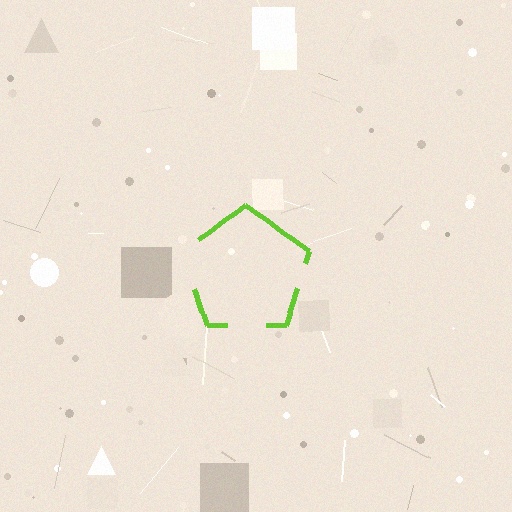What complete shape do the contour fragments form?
The contour fragments form a pentagon.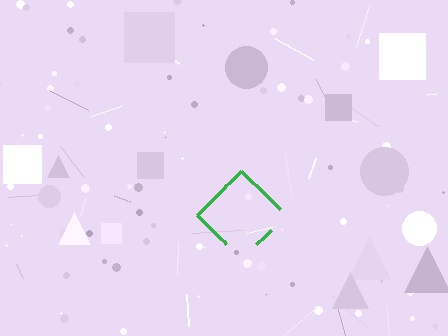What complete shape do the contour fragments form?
The contour fragments form a diamond.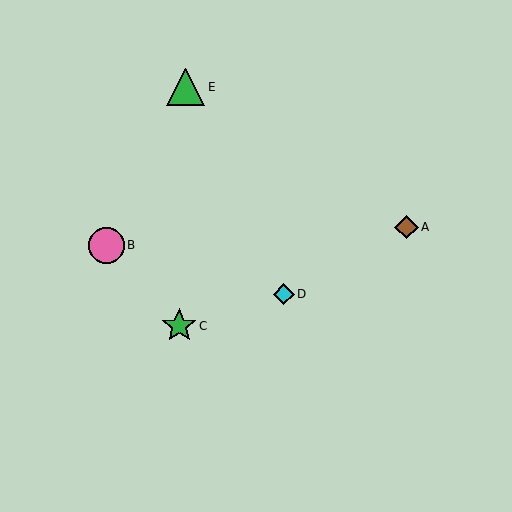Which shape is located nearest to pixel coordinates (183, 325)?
The green star (labeled C) at (179, 326) is nearest to that location.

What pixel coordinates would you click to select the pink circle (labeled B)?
Click at (106, 245) to select the pink circle B.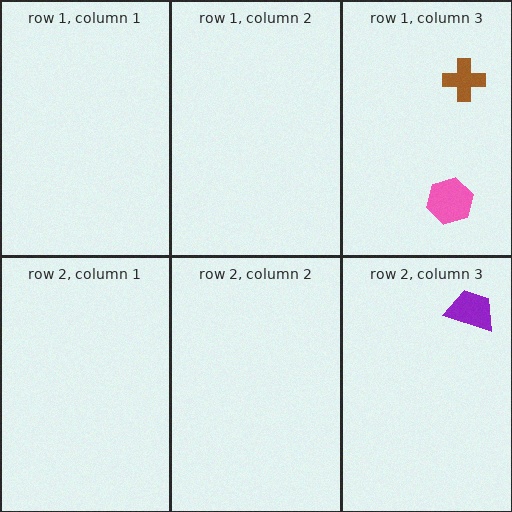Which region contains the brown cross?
The row 1, column 3 region.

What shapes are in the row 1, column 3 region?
The pink hexagon, the brown cross.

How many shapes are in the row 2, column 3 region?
1.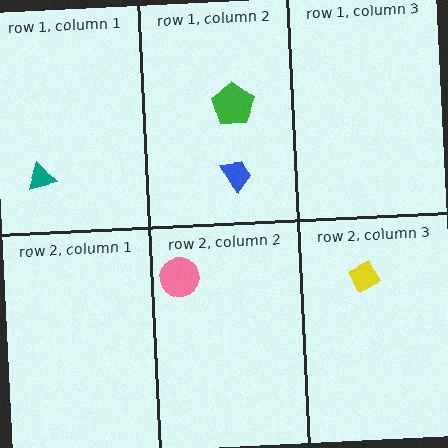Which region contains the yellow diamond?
The row 2, column 3 region.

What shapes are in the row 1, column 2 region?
The blue trapezoid, the green pentagon.